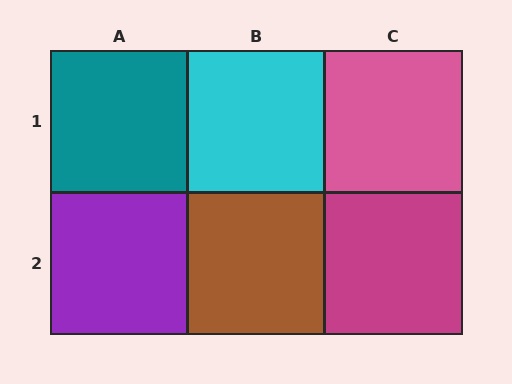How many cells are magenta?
1 cell is magenta.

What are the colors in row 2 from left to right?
Purple, brown, magenta.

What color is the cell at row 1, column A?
Teal.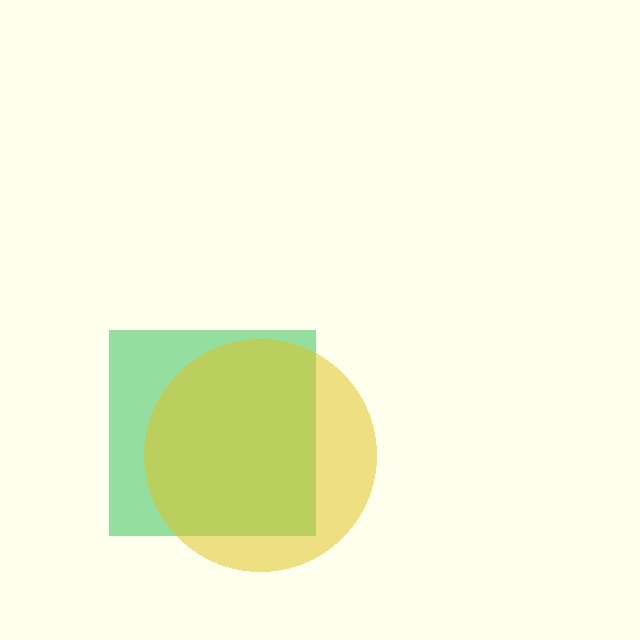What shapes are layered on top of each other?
The layered shapes are: a green square, a yellow circle.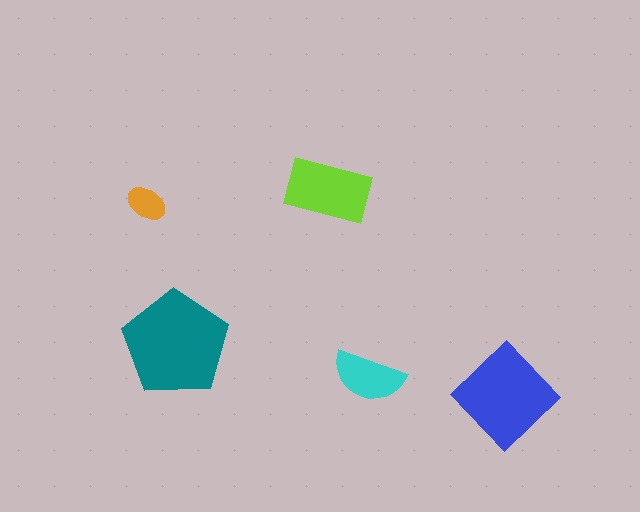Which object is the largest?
The teal pentagon.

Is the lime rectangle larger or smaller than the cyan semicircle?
Larger.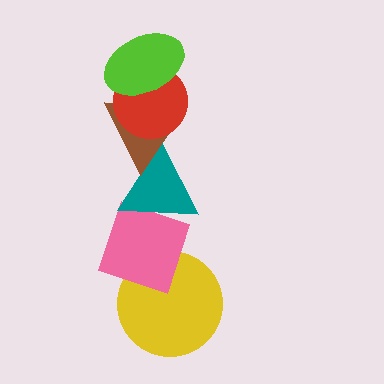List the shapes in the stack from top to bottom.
From top to bottom: the lime ellipse, the red circle, the brown triangle, the teal triangle, the pink diamond, the yellow circle.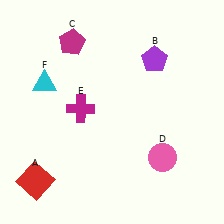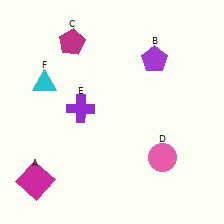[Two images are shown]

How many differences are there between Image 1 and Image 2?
There are 2 differences between the two images.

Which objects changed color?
A changed from red to magenta. E changed from magenta to purple.